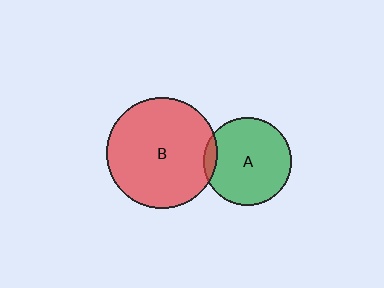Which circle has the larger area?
Circle B (red).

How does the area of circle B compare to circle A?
Approximately 1.6 times.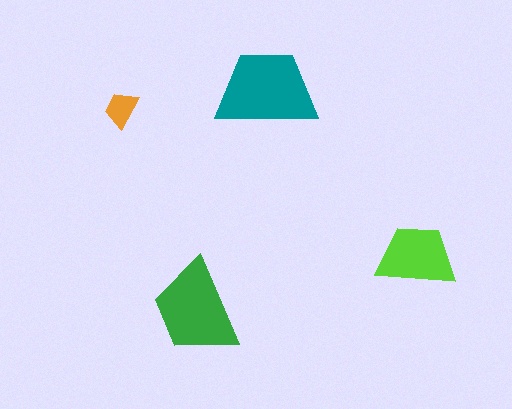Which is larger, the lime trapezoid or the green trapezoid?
The green one.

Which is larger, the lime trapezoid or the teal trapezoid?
The teal one.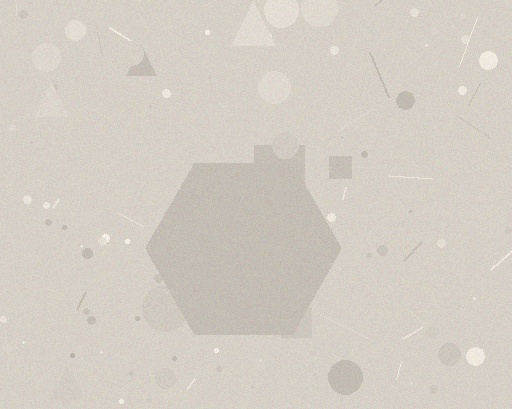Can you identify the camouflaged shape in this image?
The camouflaged shape is a hexagon.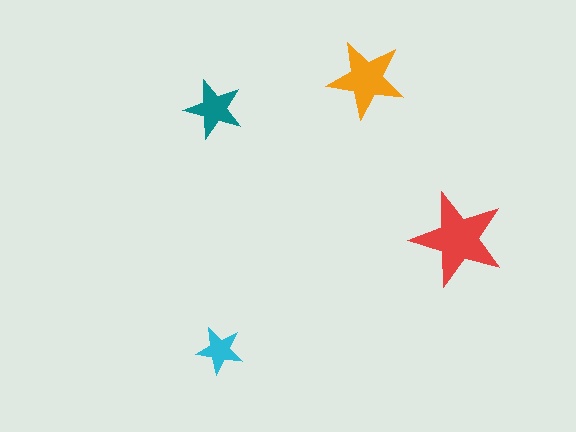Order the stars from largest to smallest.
the red one, the orange one, the teal one, the cyan one.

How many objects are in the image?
There are 4 objects in the image.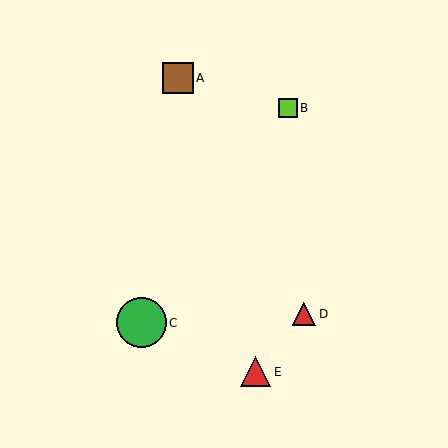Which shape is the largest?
The green circle (labeled C) is the largest.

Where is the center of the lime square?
The center of the lime square is at (288, 108).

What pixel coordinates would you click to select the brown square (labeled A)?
Click at (178, 78) to select the brown square A.